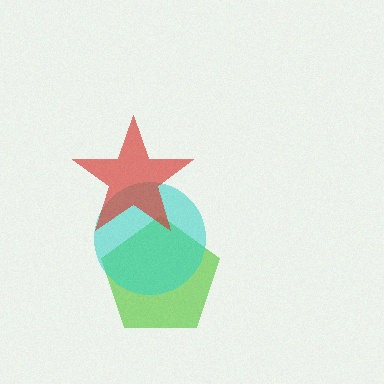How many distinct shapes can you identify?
There are 3 distinct shapes: a lime pentagon, a cyan circle, a red star.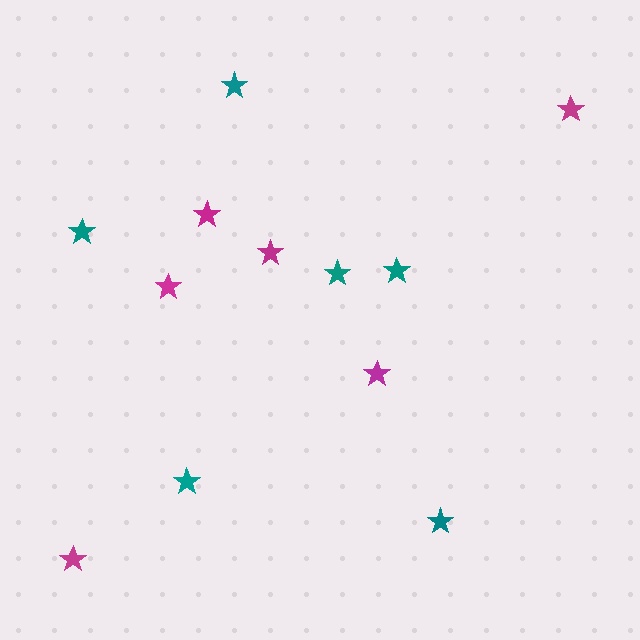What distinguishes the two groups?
There are 2 groups: one group of teal stars (6) and one group of magenta stars (6).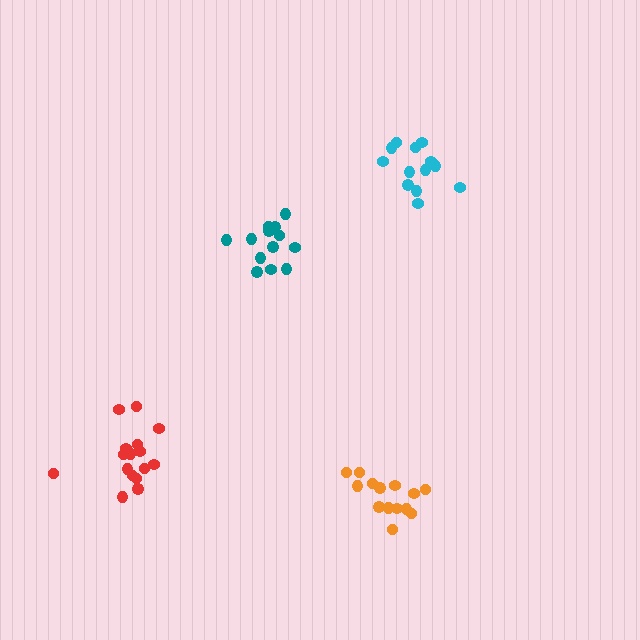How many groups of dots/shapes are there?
There are 4 groups.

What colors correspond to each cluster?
The clusters are colored: teal, red, cyan, orange.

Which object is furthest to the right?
The cyan cluster is rightmost.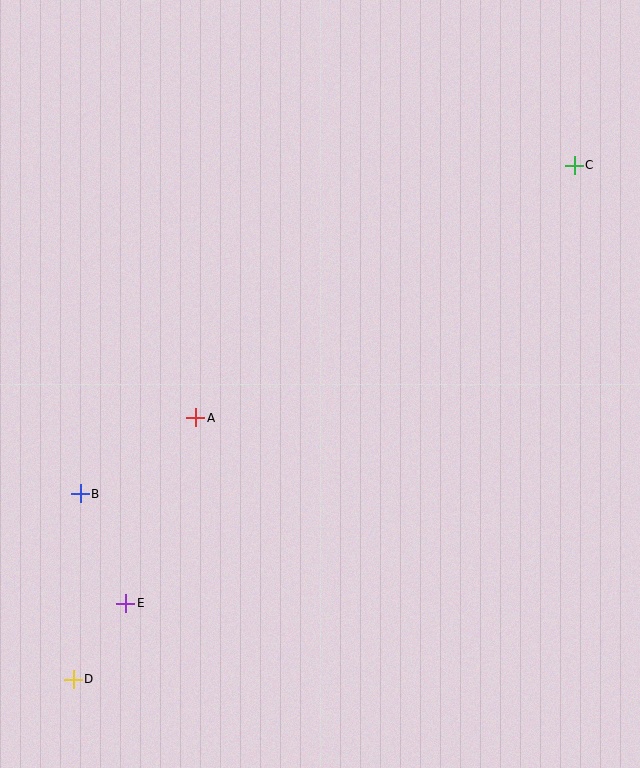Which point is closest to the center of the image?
Point A at (196, 418) is closest to the center.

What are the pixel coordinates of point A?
Point A is at (196, 418).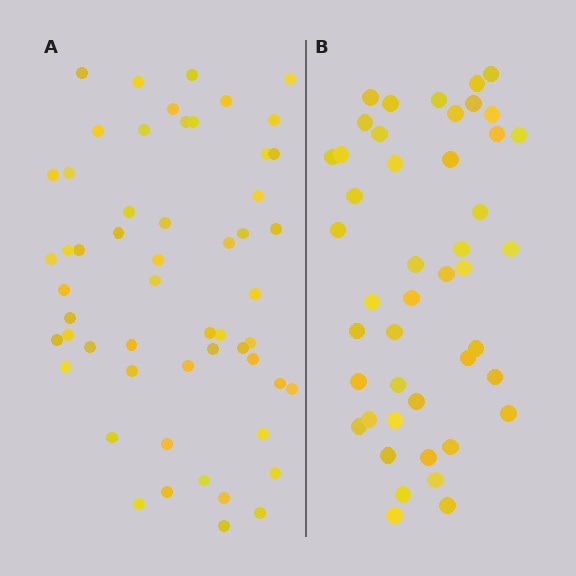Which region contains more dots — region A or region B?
Region A (the left region) has more dots.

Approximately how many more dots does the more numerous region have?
Region A has roughly 10 or so more dots than region B.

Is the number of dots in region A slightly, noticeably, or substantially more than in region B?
Region A has only slightly more — the two regions are fairly close. The ratio is roughly 1.2 to 1.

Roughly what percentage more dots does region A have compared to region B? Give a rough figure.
About 20% more.